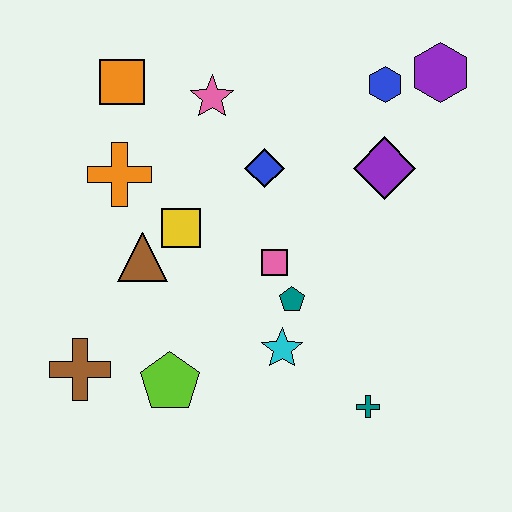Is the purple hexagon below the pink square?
No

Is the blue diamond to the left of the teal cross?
Yes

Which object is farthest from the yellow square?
The purple hexagon is farthest from the yellow square.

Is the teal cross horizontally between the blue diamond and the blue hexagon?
Yes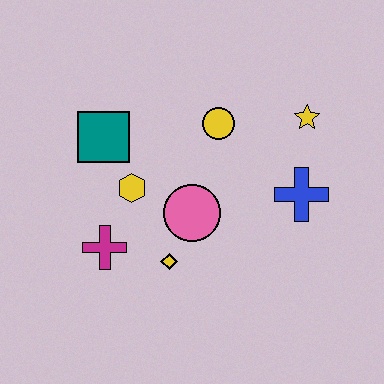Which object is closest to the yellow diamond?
The pink circle is closest to the yellow diamond.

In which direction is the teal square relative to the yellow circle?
The teal square is to the left of the yellow circle.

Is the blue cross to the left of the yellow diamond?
No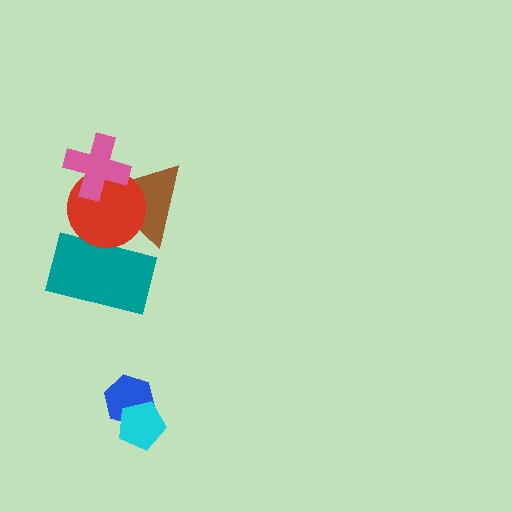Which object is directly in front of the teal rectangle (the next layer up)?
The brown triangle is directly in front of the teal rectangle.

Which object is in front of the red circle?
The pink cross is in front of the red circle.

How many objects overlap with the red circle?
3 objects overlap with the red circle.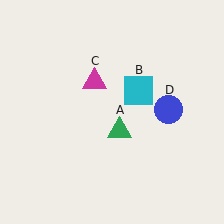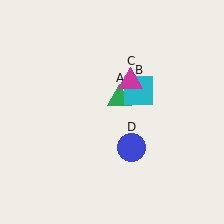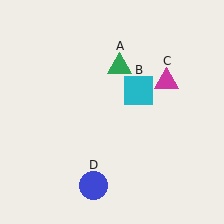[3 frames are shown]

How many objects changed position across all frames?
3 objects changed position: green triangle (object A), magenta triangle (object C), blue circle (object D).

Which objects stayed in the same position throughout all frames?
Cyan square (object B) remained stationary.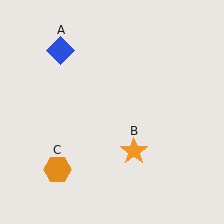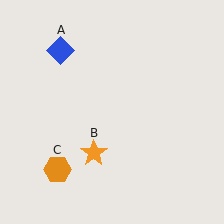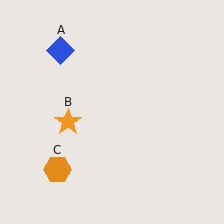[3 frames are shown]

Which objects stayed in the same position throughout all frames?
Blue diamond (object A) and orange hexagon (object C) remained stationary.